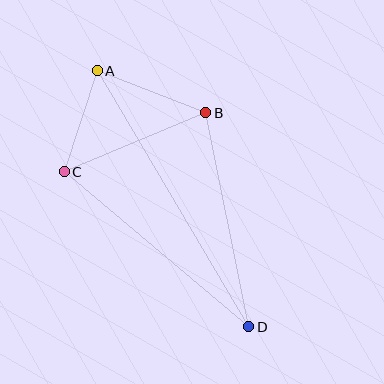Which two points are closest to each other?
Points A and C are closest to each other.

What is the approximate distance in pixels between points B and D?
The distance between B and D is approximately 218 pixels.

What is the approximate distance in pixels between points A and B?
The distance between A and B is approximately 116 pixels.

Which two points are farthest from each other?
Points A and D are farthest from each other.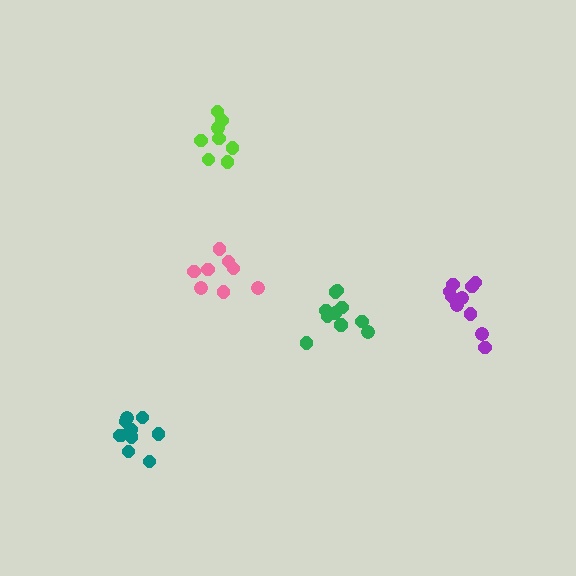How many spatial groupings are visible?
There are 5 spatial groupings.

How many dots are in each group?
Group 1: 10 dots, Group 2: 8 dots, Group 3: 8 dots, Group 4: 10 dots, Group 5: 11 dots (47 total).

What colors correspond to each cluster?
The clusters are colored: teal, lime, pink, purple, green.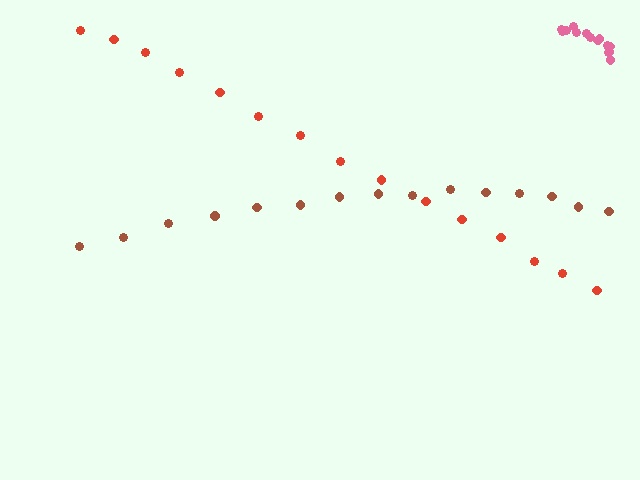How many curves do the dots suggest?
There are 3 distinct paths.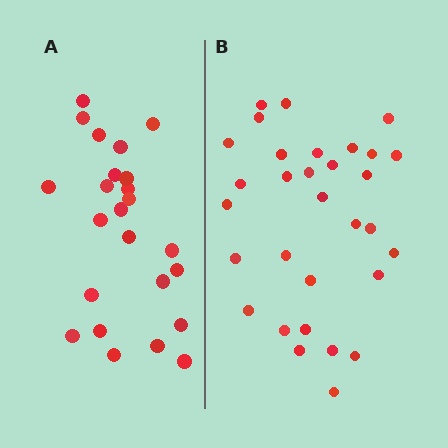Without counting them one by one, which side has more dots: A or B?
Region B (the right region) has more dots.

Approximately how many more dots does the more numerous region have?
Region B has roughly 8 or so more dots than region A.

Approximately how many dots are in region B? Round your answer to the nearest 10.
About 30 dots. (The exact count is 31, which rounds to 30.)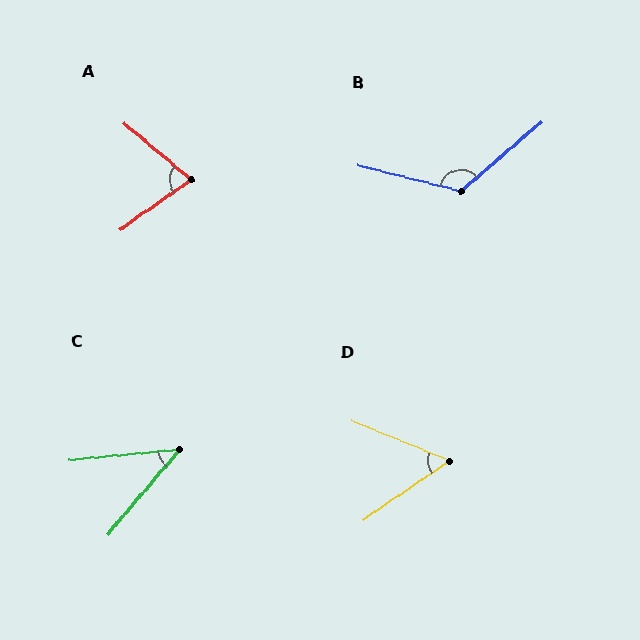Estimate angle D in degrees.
Approximately 56 degrees.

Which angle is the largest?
B, at approximately 125 degrees.